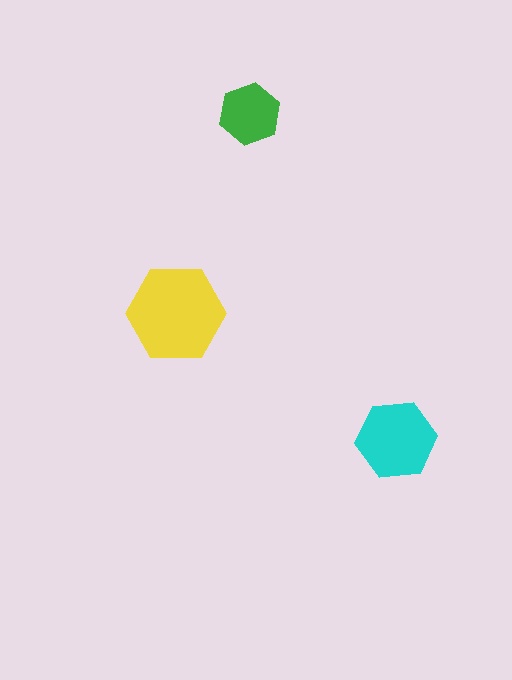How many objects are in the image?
There are 3 objects in the image.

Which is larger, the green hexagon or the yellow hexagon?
The yellow one.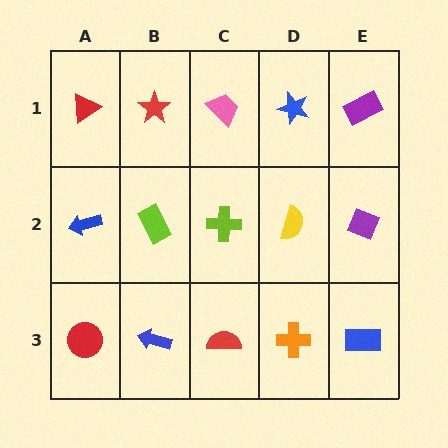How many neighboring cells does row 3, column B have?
3.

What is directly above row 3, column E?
A purple diamond.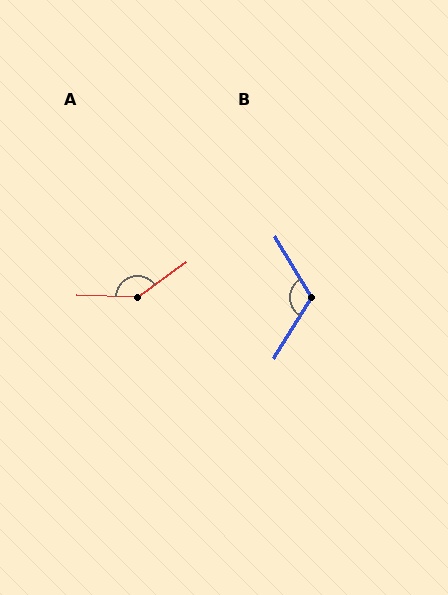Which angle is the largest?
A, at approximately 142 degrees.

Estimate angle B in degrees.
Approximately 117 degrees.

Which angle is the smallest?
B, at approximately 117 degrees.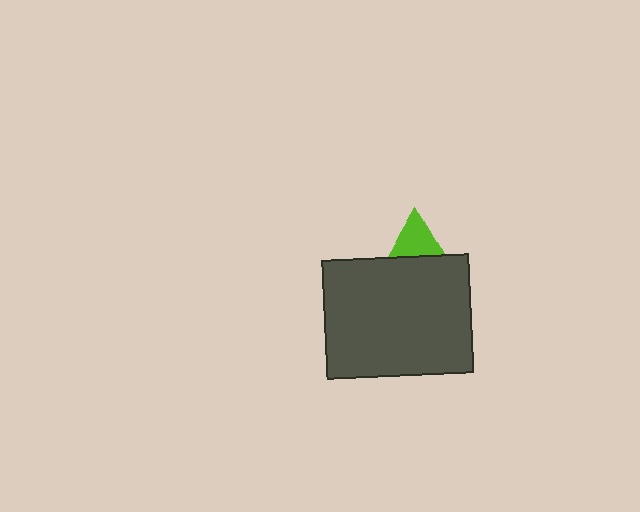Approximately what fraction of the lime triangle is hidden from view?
Roughly 68% of the lime triangle is hidden behind the dark gray rectangle.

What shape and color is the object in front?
The object in front is a dark gray rectangle.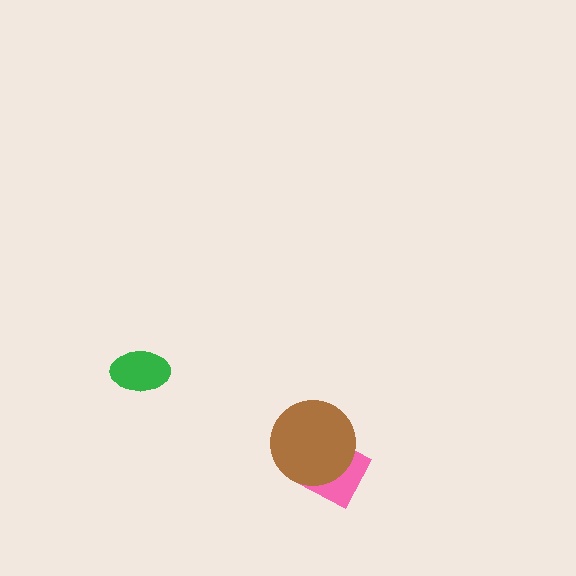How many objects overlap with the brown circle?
1 object overlaps with the brown circle.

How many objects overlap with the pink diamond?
1 object overlaps with the pink diamond.